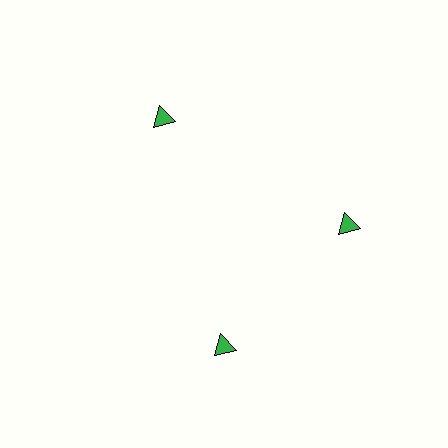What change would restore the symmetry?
The symmetry would be restored by rotating it back into even spacing with its neighbors so that all 3 triangles sit at equal angles and equal distance from the center.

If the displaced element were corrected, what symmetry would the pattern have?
It would have 3-fold rotational symmetry — the pattern would map onto itself every 120 degrees.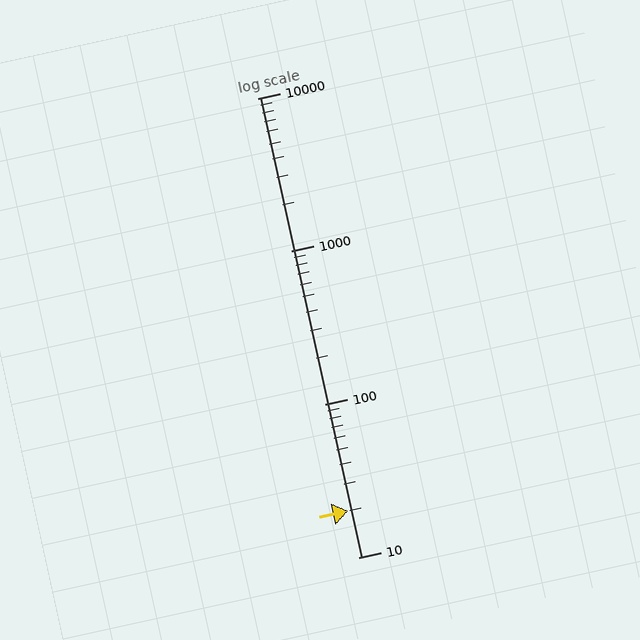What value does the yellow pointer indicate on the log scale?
The pointer indicates approximately 20.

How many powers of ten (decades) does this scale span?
The scale spans 3 decades, from 10 to 10000.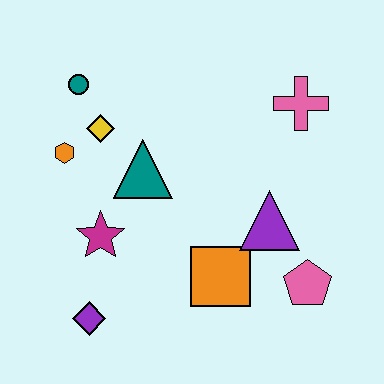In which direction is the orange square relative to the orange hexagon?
The orange square is to the right of the orange hexagon.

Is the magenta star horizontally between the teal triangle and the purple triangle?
No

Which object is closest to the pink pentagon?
The purple triangle is closest to the pink pentagon.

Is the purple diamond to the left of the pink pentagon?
Yes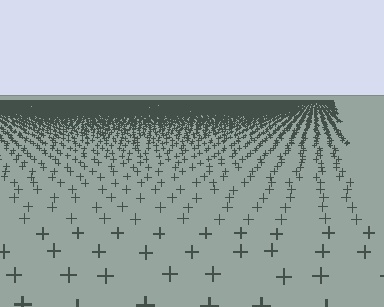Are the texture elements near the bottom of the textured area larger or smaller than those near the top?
Larger. Near the bottom, elements are closer to the viewer and appear at a bigger on-screen size.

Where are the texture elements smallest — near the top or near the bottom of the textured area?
Near the top.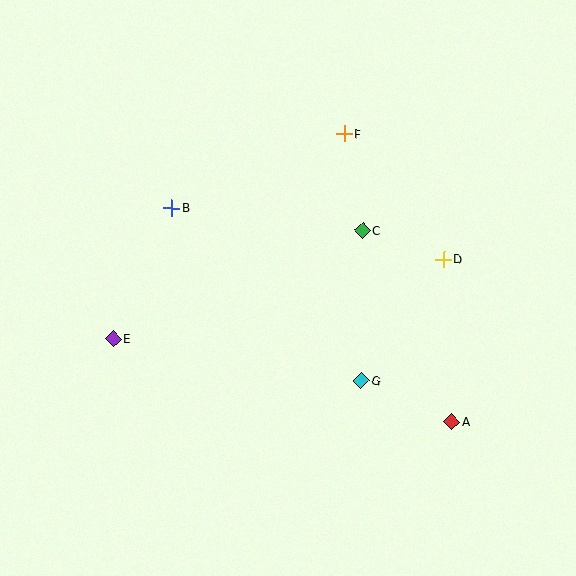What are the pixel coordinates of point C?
Point C is at (363, 231).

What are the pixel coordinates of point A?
Point A is at (452, 421).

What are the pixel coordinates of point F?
Point F is at (344, 134).